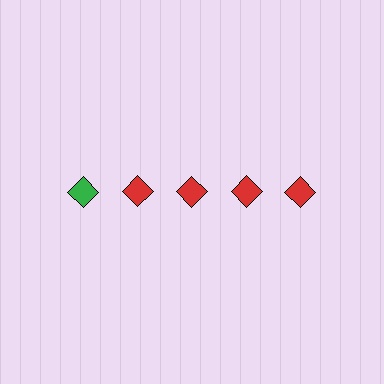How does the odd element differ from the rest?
It has a different color: green instead of red.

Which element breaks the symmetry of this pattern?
The green diamond in the top row, leftmost column breaks the symmetry. All other shapes are red diamonds.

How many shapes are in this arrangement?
There are 5 shapes arranged in a grid pattern.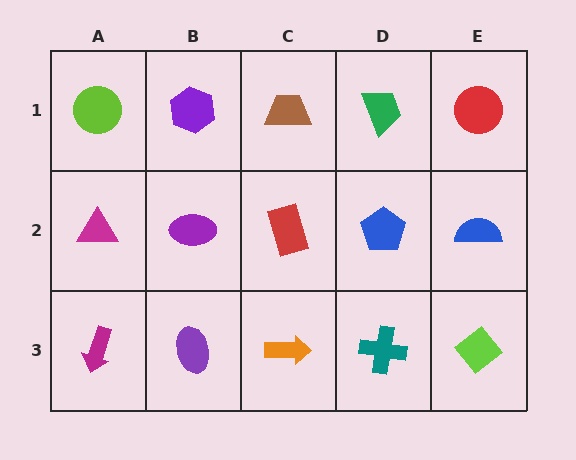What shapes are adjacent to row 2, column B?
A purple hexagon (row 1, column B), a purple ellipse (row 3, column B), a magenta triangle (row 2, column A), a red rectangle (row 2, column C).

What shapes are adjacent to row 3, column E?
A blue semicircle (row 2, column E), a teal cross (row 3, column D).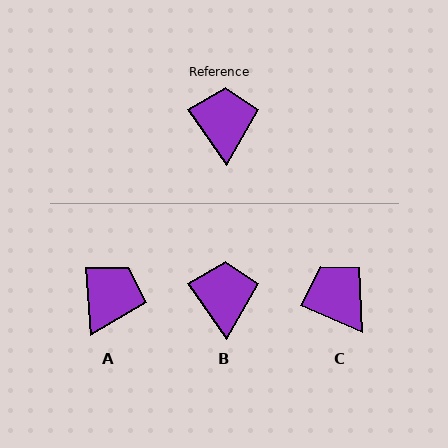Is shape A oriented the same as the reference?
No, it is off by about 30 degrees.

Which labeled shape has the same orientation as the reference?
B.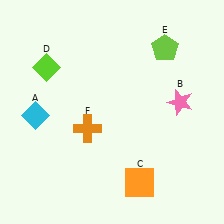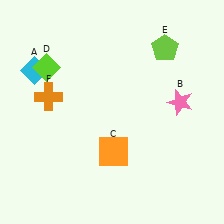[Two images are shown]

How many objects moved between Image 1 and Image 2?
3 objects moved between the two images.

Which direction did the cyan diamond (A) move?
The cyan diamond (A) moved up.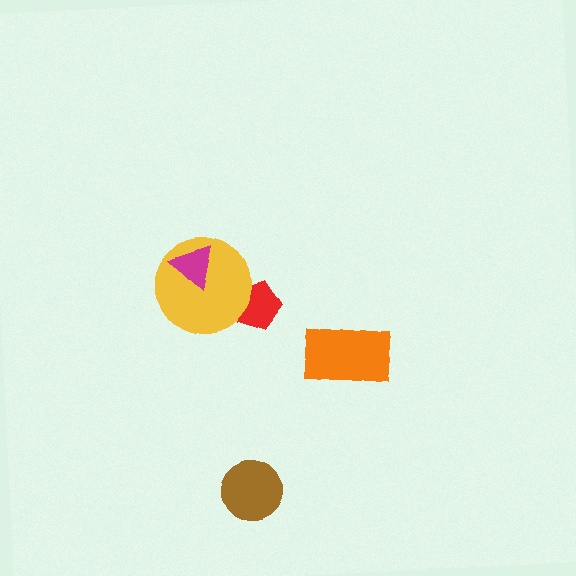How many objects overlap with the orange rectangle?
0 objects overlap with the orange rectangle.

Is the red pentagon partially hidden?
Yes, it is partially covered by another shape.